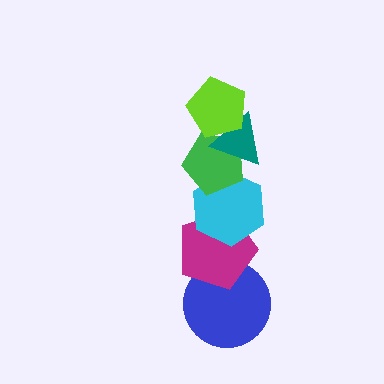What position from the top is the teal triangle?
The teal triangle is 2nd from the top.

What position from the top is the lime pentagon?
The lime pentagon is 1st from the top.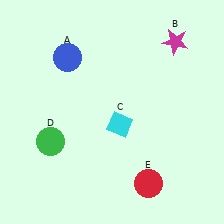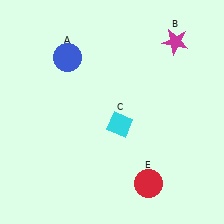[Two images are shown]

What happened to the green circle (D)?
The green circle (D) was removed in Image 2. It was in the bottom-left area of Image 1.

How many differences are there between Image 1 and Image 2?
There is 1 difference between the two images.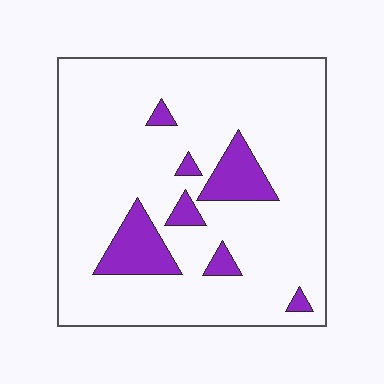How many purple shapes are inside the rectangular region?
7.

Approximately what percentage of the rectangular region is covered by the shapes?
Approximately 15%.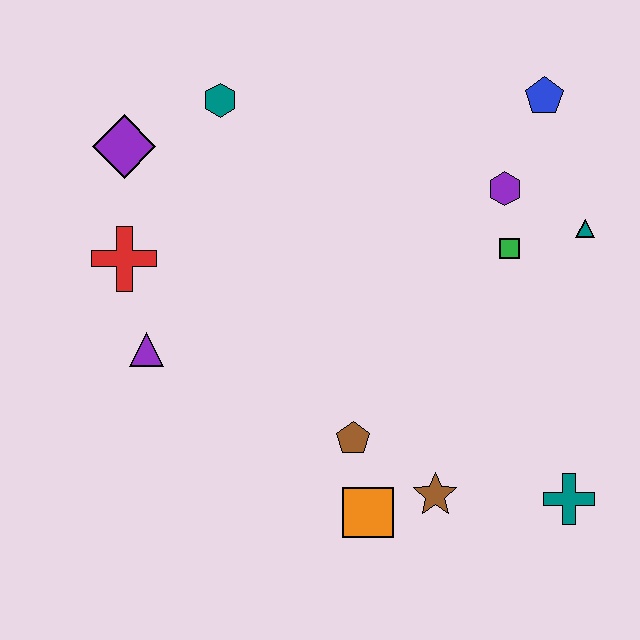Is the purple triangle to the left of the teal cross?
Yes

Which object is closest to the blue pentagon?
The purple hexagon is closest to the blue pentagon.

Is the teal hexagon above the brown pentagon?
Yes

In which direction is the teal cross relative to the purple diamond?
The teal cross is to the right of the purple diamond.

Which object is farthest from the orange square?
The blue pentagon is farthest from the orange square.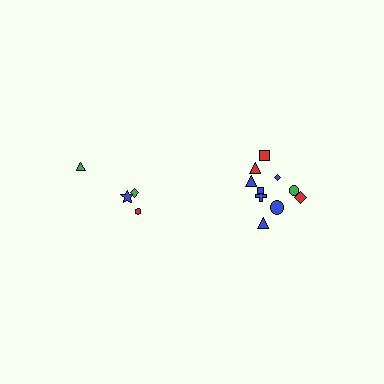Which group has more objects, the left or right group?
The right group.